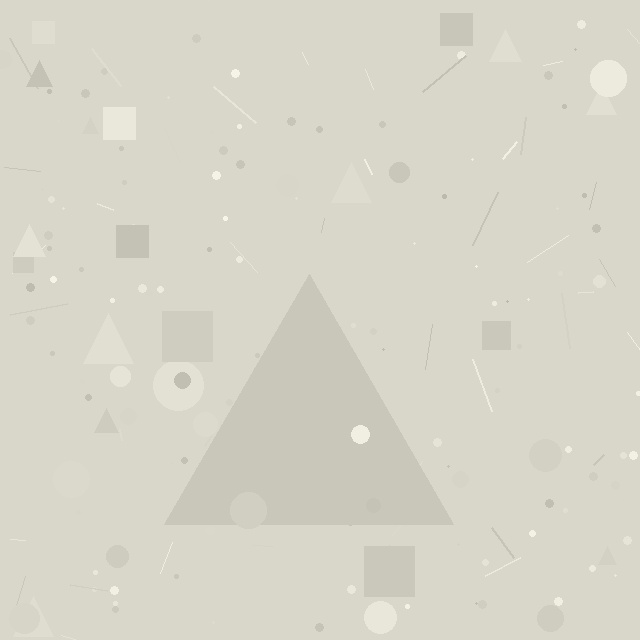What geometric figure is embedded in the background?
A triangle is embedded in the background.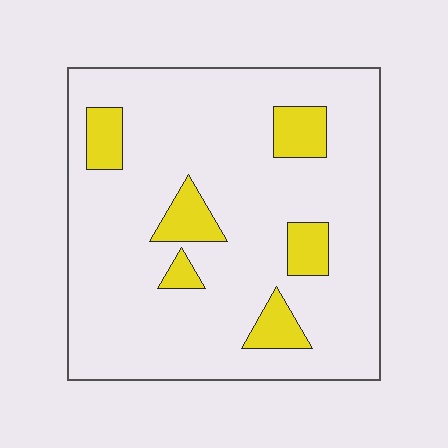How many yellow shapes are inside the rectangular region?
6.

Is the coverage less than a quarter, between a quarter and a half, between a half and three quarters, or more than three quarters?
Less than a quarter.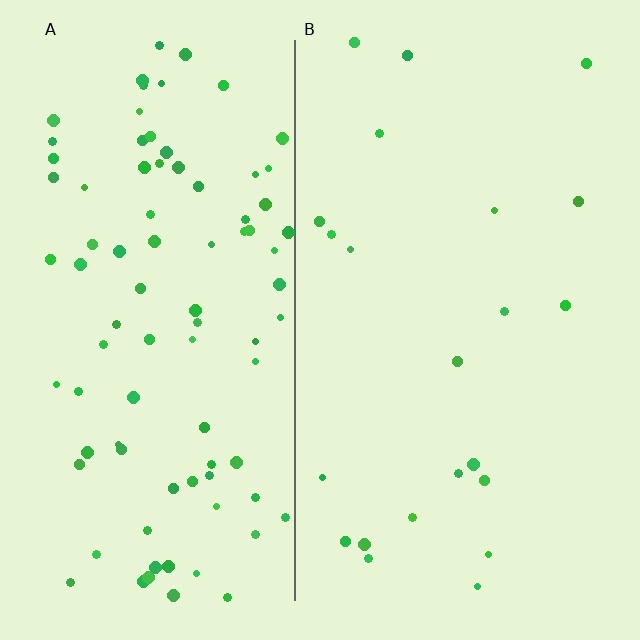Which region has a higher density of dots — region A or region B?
A (the left).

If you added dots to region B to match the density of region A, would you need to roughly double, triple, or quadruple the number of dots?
Approximately quadruple.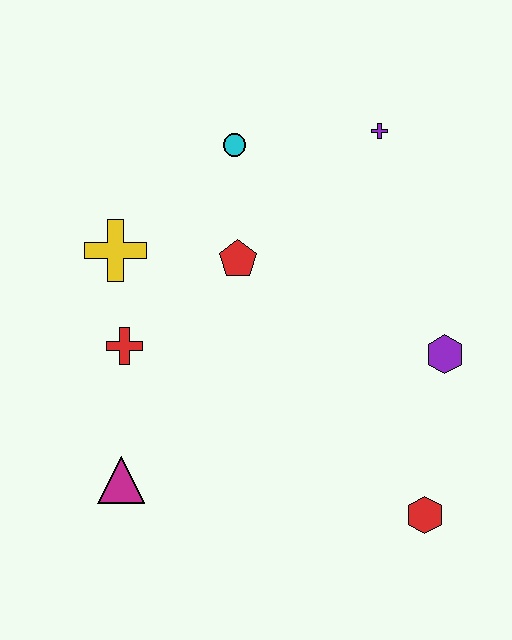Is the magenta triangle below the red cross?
Yes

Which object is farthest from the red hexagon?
The cyan circle is farthest from the red hexagon.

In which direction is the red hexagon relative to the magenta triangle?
The red hexagon is to the right of the magenta triangle.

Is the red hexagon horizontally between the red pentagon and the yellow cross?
No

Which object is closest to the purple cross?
The cyan circle is closest to the purple cross.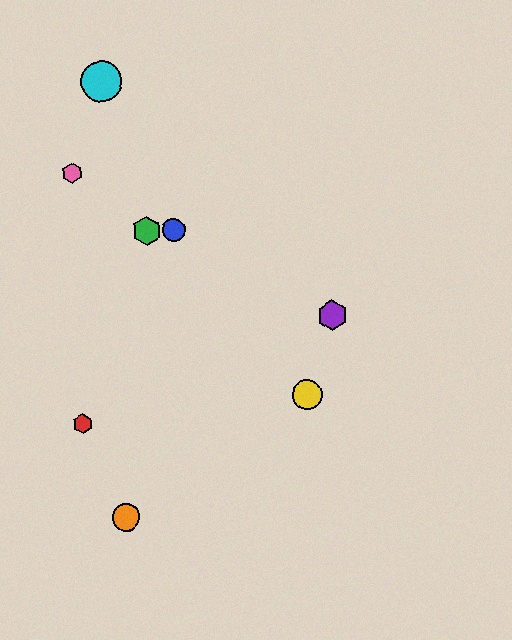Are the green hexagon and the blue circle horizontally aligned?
Yes, both are at y≈231.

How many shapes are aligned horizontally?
2 shapes (the blue circle, the green hexagon) are aligned horizontally.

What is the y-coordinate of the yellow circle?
The yellow circle is at y≈395.